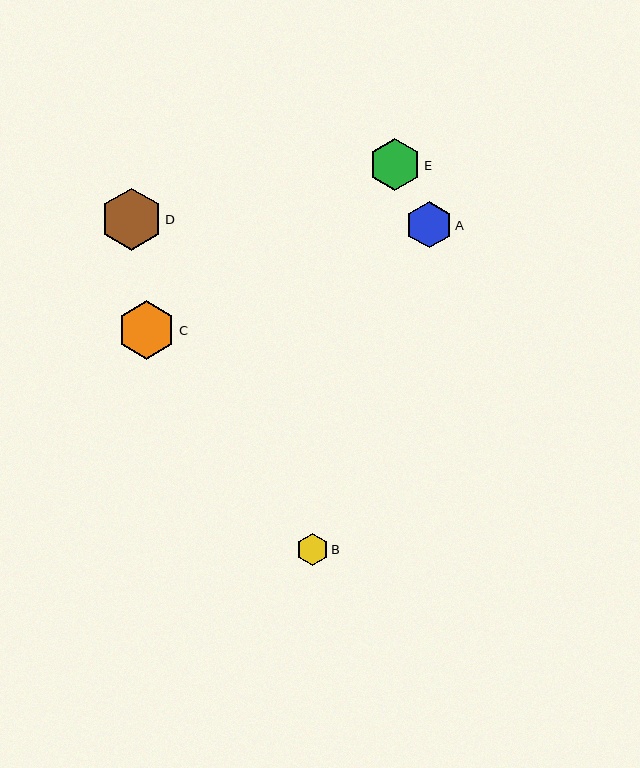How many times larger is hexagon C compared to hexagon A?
Hexagon C is approximately 1.3 times the size of hexagon A.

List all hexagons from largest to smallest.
From largest to smallest: D, C, E, A, B.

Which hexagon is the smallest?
Hexagon B is the smallest with a size of approximately 32 pixels.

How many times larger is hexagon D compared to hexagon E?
Hexagon D is approximately 1.2 times the size of hexagon E.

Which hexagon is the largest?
Hexagon D is the largest with a size of approximately 62 pixels.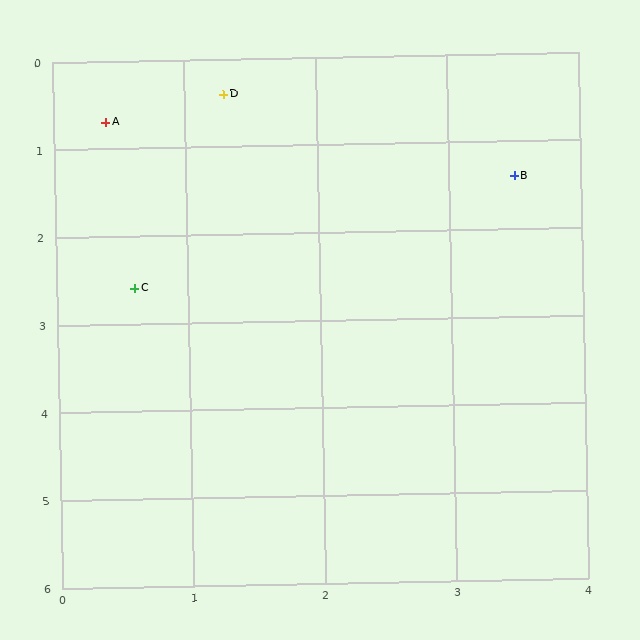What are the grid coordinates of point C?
Point C is at approximately (0.6, 2.6).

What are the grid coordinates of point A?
Point A is at approximately (0.4, 0.7).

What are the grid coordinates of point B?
Point B is at approximately (3.5, 1.4).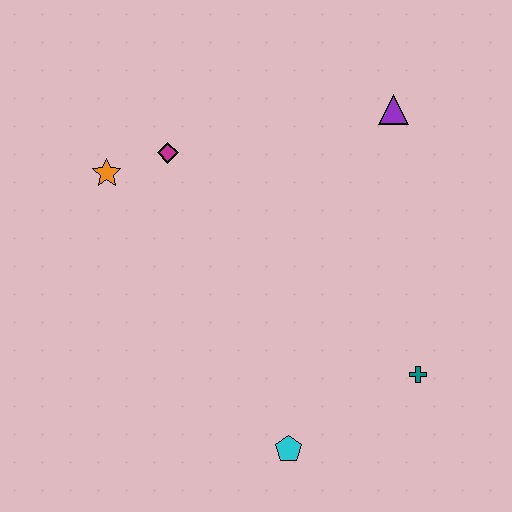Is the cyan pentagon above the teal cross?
No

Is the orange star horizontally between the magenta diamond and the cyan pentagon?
No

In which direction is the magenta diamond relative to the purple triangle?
The magenta diamond is to the left of the purple triangle.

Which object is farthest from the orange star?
The teal cross is farthest from the orange star.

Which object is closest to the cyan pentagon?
The teal cross is closest to the cyan pentagon.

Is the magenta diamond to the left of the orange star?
No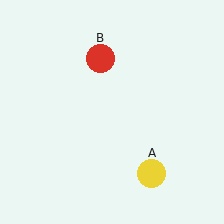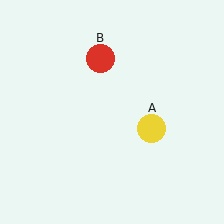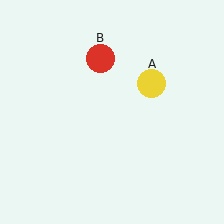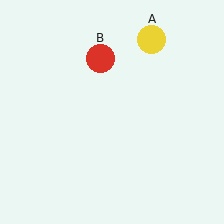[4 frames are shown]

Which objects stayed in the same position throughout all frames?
Red circle (object B) remained stationary.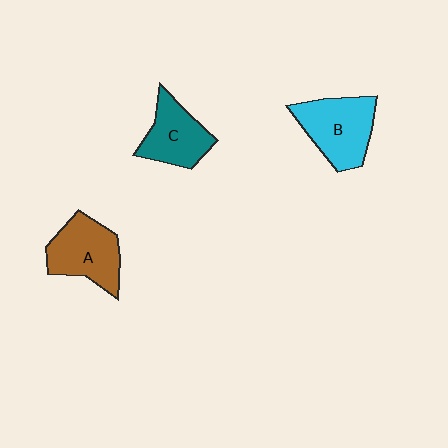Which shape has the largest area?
Shape B (cyan).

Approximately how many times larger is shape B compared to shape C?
Approximately 1.2 times.